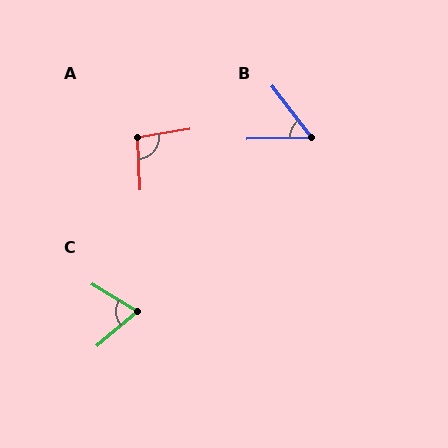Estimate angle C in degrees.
Approximately 72 degrees.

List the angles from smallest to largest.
B (54°), C (72°), A (96°).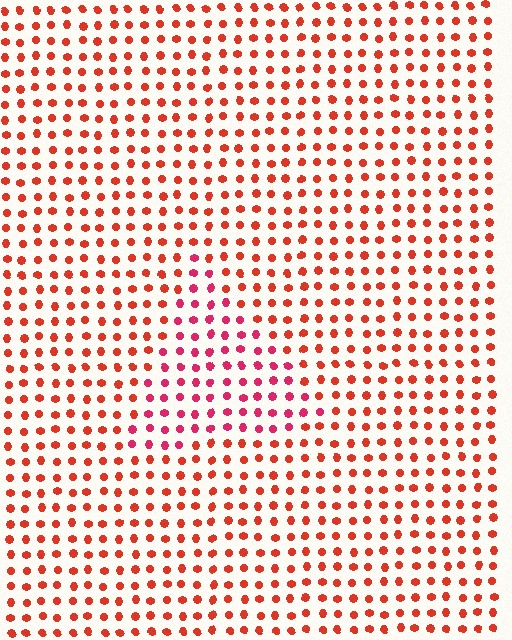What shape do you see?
I see a triangle.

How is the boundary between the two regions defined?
The boundary is defined purely by a slight shift in hue (about 27 degrees). Spacing, size, and orientation are identical on both sides.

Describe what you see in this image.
The image is filled with small red elements in a uniform arrangement. A triangle-shaped region is visible where the elements are tinted to a slightly different hue, forming a subtle color boundary.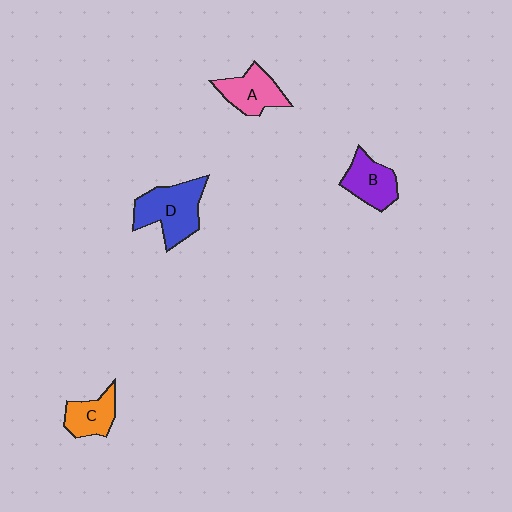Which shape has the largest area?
Shape D (blue).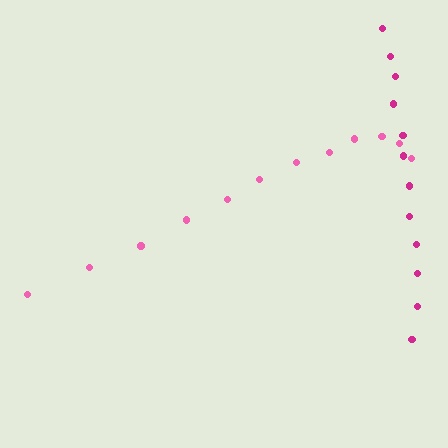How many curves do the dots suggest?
There are 2 distinct paths.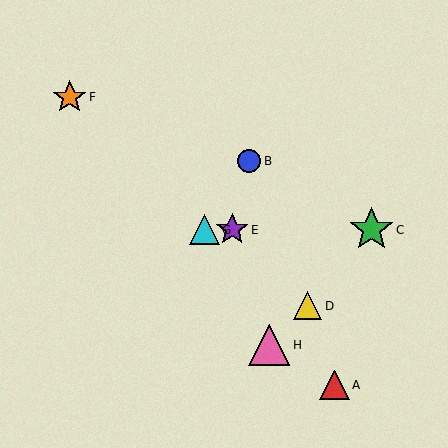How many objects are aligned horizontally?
3 objects (C, E, G) are aligned horizontally.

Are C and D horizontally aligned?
No, C is at y≈230 and D is at y≈306.